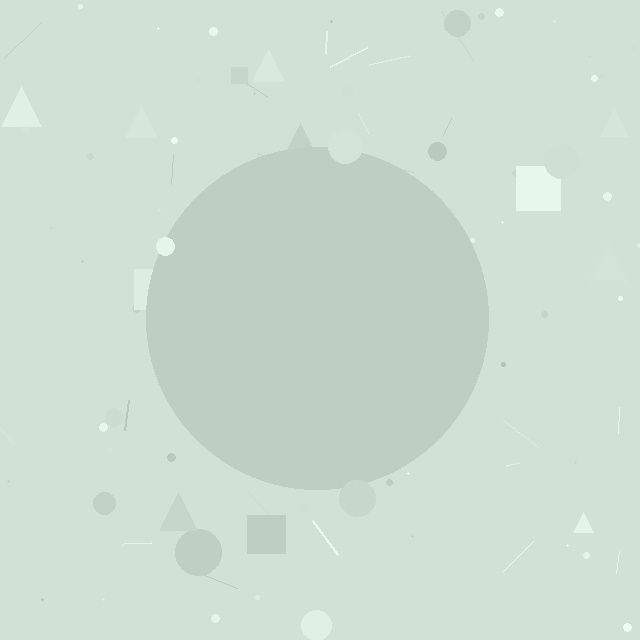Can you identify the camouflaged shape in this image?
The camouflaged shape is a circle.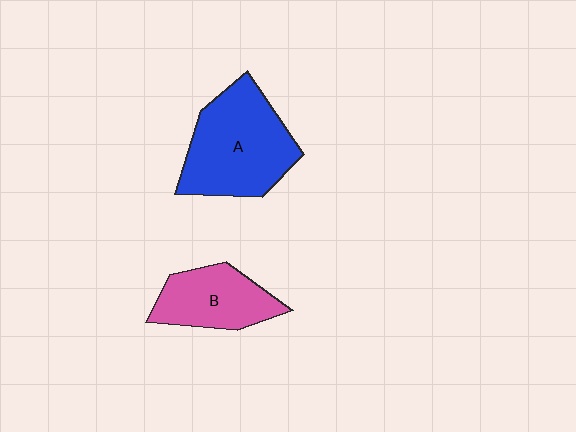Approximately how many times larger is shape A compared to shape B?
Approximately 1.6 times.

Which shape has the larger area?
Shape A (blue).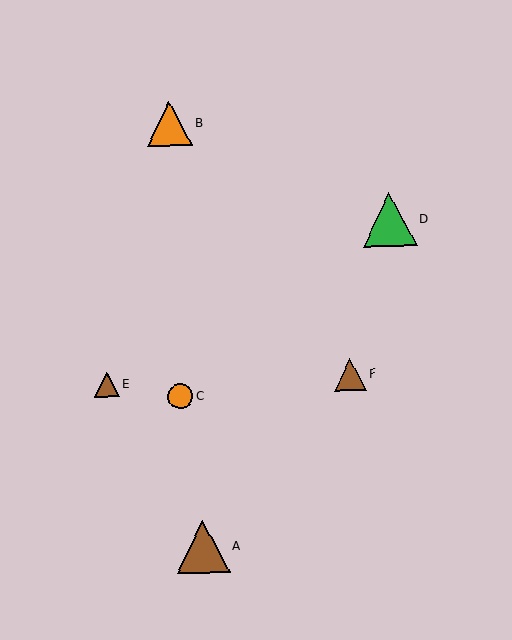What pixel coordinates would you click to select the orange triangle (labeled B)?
Click at (169, 124) to select the orange triangle B.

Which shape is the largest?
The green triangle (labeled D) is the largest.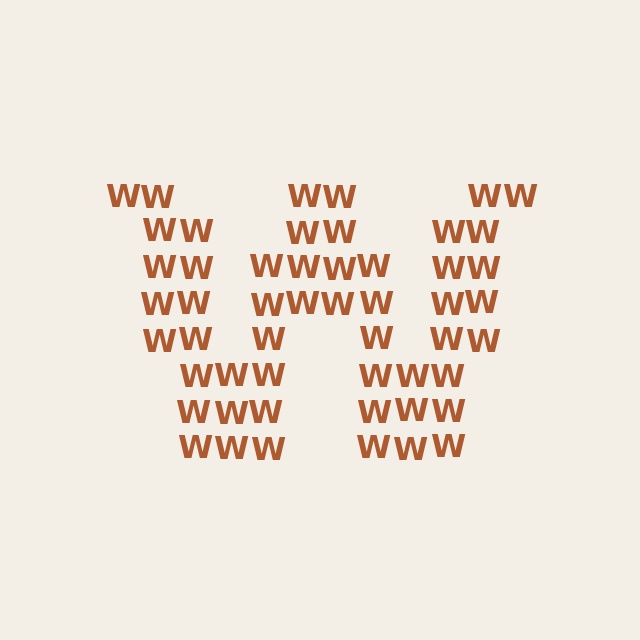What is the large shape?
The large shape is the letter W.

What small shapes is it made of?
It is made of small letter W's.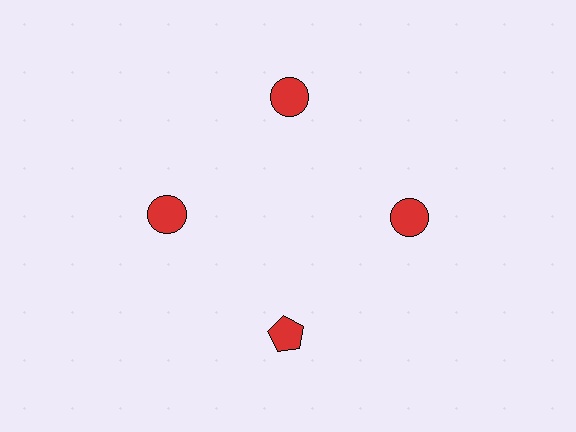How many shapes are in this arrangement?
There are 4 shapes arranged in a ring pattern.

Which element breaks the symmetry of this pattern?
The red pentagon at roughly the 6 o'clock position breaks the symmetry. All other shapes are red circles.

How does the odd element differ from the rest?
It has a different shape: pentagon instead of circle.